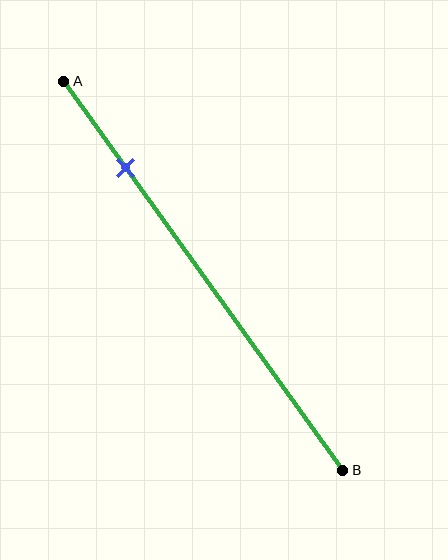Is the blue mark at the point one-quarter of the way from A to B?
Yes, the mark is approximately at the one-quarter point.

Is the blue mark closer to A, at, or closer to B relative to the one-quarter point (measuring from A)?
The blue mark is approximately at the one-quarter point of segment AB.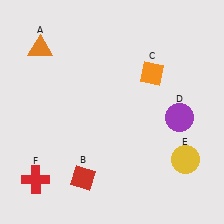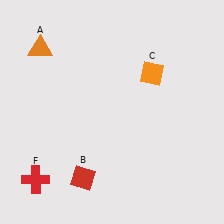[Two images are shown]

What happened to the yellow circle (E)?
The yellow circle (E) was removed in Image 2. It was in the bottom-right area of Image 1.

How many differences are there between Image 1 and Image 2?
There are 2 differences between the two images.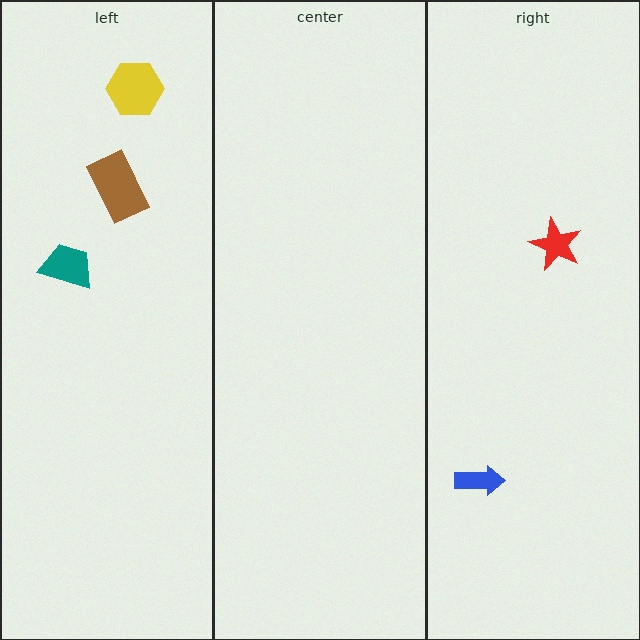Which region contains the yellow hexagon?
The left region.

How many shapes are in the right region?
2.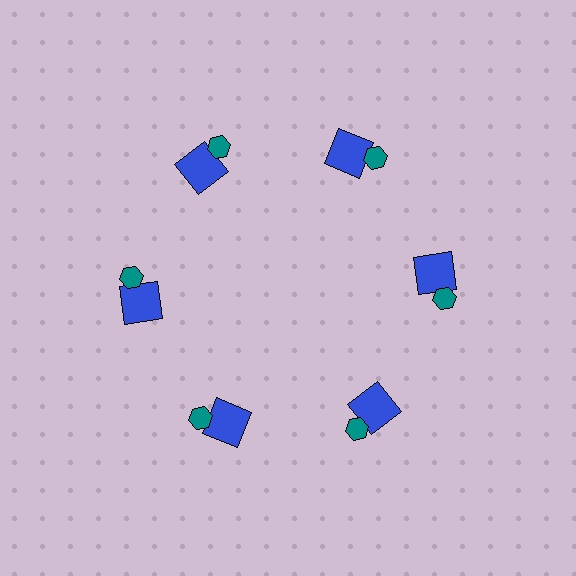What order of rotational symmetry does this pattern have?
This pattern has 6-fold rotational symmetry.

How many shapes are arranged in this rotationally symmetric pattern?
There are 12 shapes, arranged in 6 groups of 2.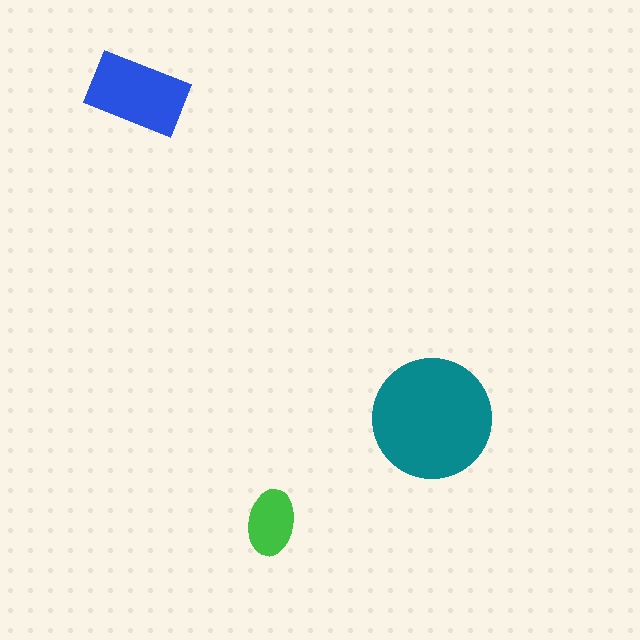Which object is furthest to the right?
The teal circle is rightmost.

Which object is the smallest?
The green ellipse.